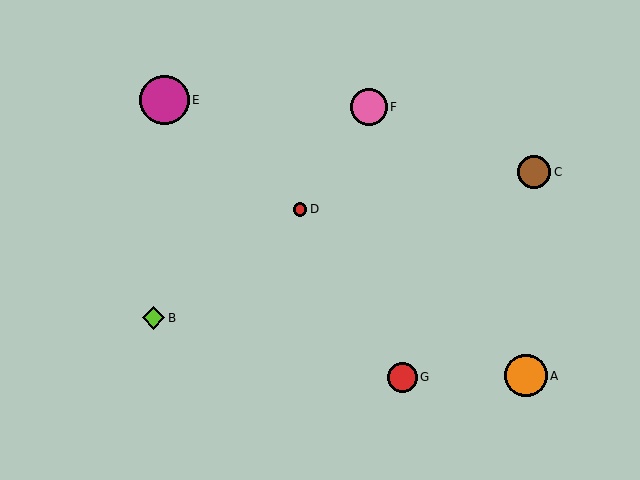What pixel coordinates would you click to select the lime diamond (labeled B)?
Click at (153, 318) to select the lime diamond B.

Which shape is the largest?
The magenta circle (labeled E) is the largest.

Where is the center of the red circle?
The center of the red circle is at (300, 209).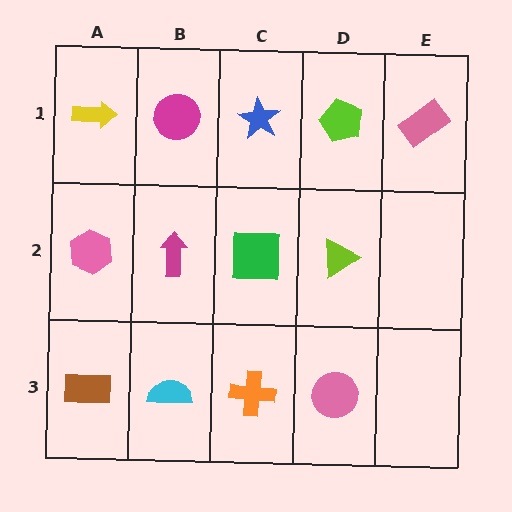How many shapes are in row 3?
4 shapes.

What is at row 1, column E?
A pink rectangle.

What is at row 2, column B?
A magenta arrow.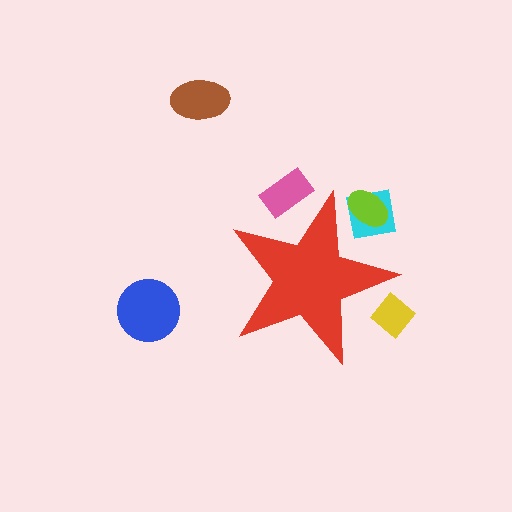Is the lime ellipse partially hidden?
Yes, the lime ellipse is partially hidden behind the red star.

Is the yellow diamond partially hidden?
Yes, the yellow diamond is partially hidden behind the red star.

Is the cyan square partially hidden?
Yes, the cyan square is partially hidden behind the red star.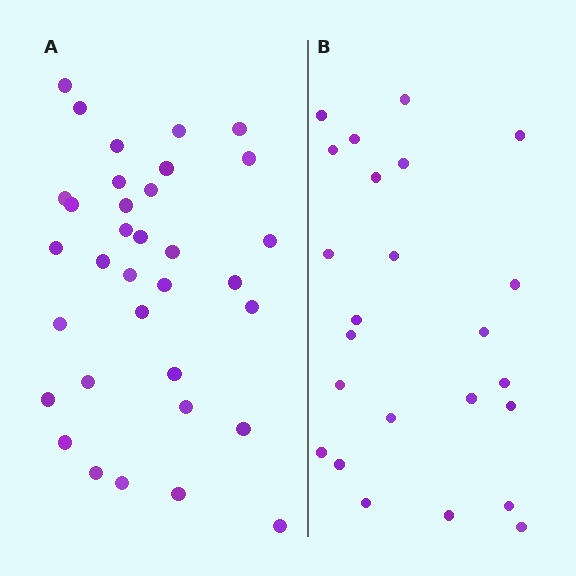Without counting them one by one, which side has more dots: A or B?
Region A (the left region) has more dots.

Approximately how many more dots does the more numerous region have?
Region A has roughly 10 or so more dots than region B.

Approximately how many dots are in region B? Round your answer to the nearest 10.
About 20 dots. (The exact count is 24, which rounds to 20.)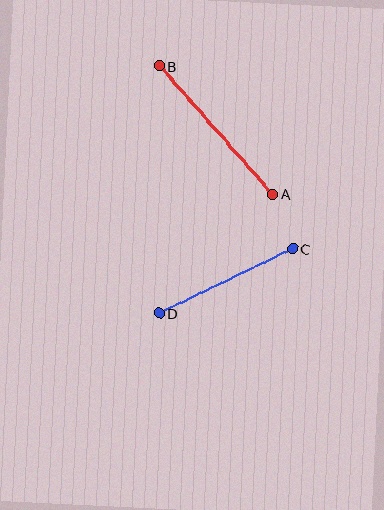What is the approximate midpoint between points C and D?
The midpoint is at approximately (226, 281) pixels.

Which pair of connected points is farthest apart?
Points A and B are farthest apart.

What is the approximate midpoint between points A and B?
The midpoint is at approximately (216, 130) pixels.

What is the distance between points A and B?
The distance is approximately 171 pixels.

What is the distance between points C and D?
The distance is approximately 148 pixels.